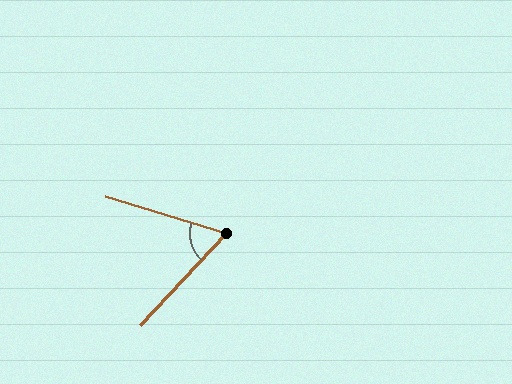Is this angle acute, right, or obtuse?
It is acute.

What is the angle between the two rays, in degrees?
Approximately 64 degrees.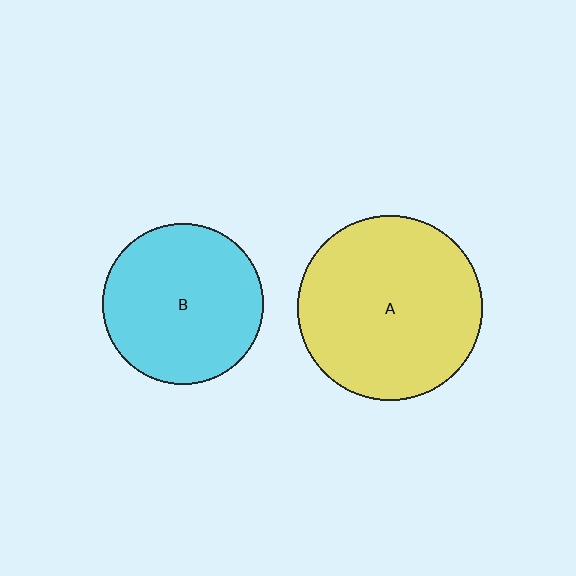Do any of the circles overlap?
No, none of the circles overlap.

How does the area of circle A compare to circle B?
Approximately 1.3 times.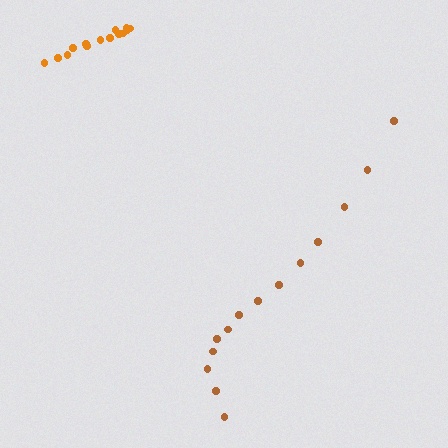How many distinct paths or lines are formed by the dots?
There are 2 distinct paths.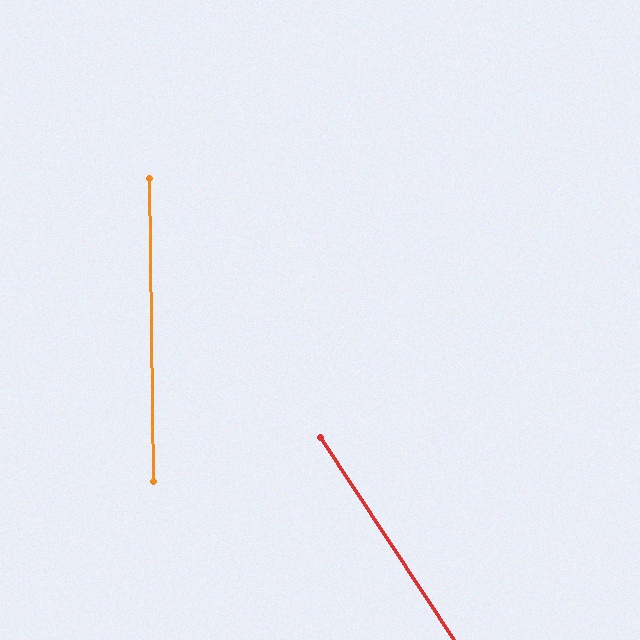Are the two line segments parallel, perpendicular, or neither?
Neither parallel nor perpendicular — they differ by about 33°.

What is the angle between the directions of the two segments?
Approximately 33 degrees.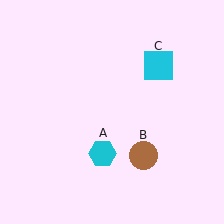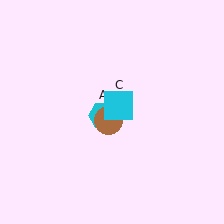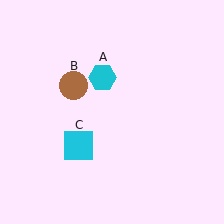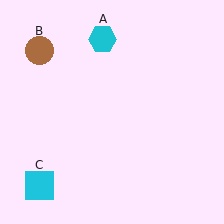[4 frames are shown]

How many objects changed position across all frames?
3 objects changed position: cyan hexagon (object A), brown circle (object B), cyan square (object C).